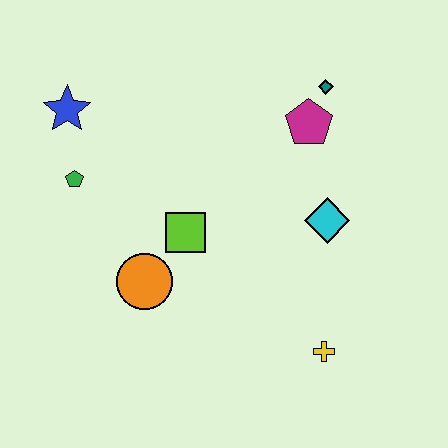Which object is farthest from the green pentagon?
The yellow cross is farthest from the green pentagon.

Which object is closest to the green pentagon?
The blue star is closest to the green pentagon.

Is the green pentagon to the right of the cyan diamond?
No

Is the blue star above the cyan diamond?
Yes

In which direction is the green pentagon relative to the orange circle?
The green pentagon is above the orange circle.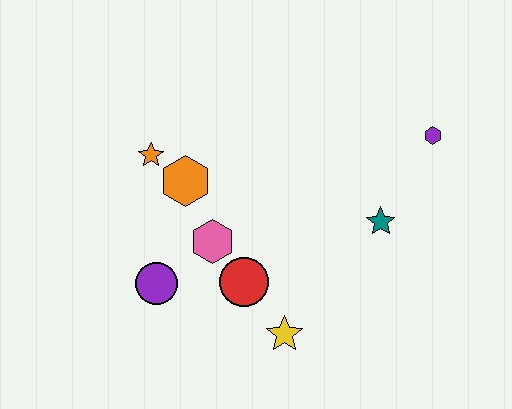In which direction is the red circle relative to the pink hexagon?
The red circle is below the pink hexagon.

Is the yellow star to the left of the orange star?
No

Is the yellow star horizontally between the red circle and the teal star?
Yes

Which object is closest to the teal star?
The purple hexagon is closest to the teal star.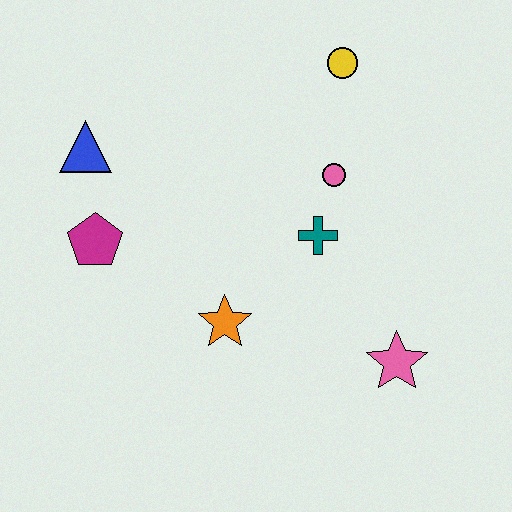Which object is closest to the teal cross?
The pink circle is closest to the teal cross.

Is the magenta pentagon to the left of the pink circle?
Yes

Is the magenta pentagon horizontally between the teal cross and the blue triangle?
Yes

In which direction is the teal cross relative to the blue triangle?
The teal cross is to the right of the blue triangle.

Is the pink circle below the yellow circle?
Yes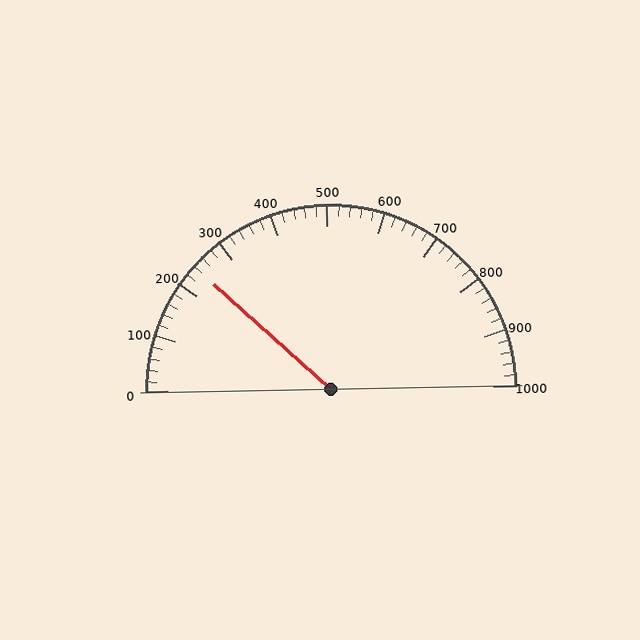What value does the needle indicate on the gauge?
The needle indicates approximately 240.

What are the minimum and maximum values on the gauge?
The gauge ranges from 0 to 1000.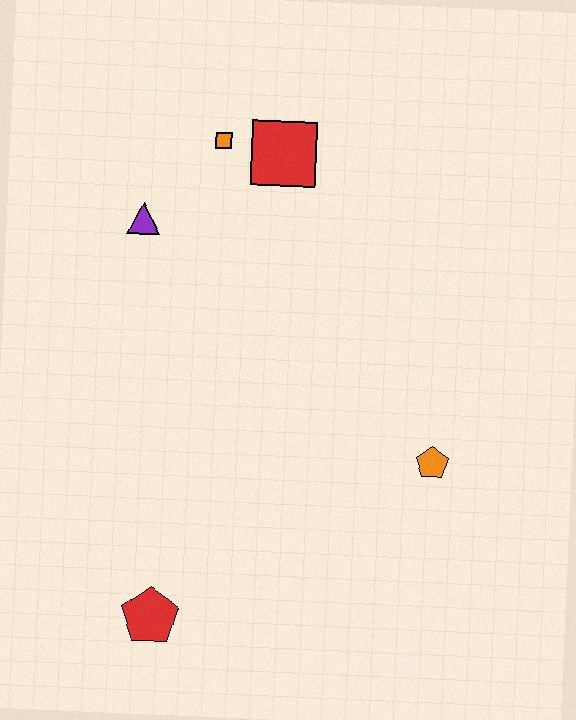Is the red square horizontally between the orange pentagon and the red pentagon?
Yes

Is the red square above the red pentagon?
Yes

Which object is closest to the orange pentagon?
The red pentagon is closest to the orange pentagon.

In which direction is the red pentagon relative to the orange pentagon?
The red pentagon is to the left of the orange pentagon.